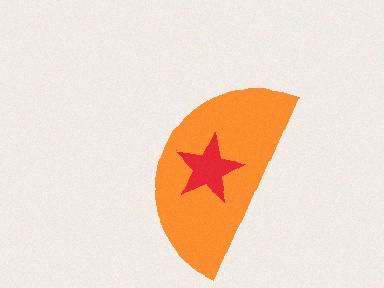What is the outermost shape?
The orange semicircle.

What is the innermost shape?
The red star.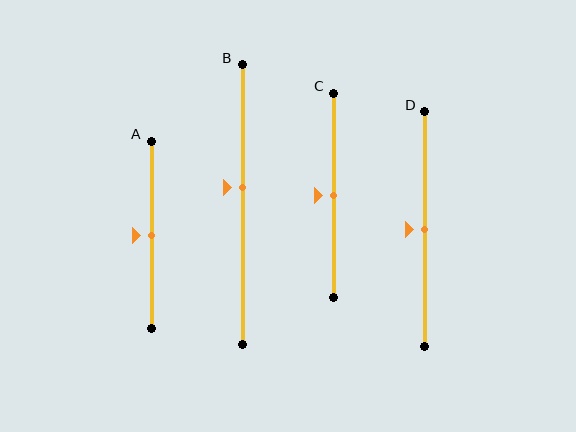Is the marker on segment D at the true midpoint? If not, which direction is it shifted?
Yes, the marker on segment D is at the true midpoint.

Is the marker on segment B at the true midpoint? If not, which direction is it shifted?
No, the marker on segment B is shifted upward by about 6% of the segment length.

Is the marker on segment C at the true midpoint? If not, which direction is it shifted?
Yes, the marker on segment C is at the true midpoint.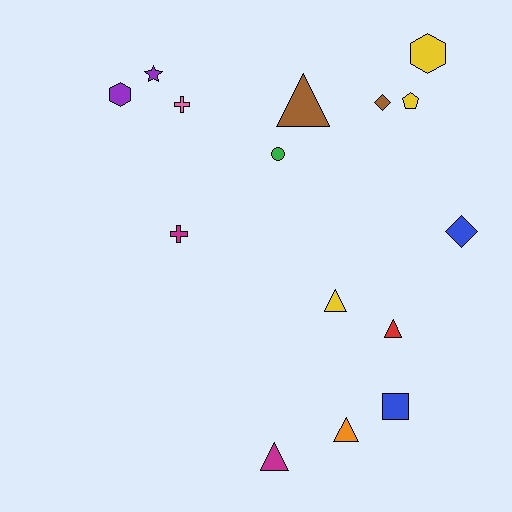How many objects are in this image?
There are 15 objects.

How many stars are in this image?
There is 1 star.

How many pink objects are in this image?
There is 1 pink object.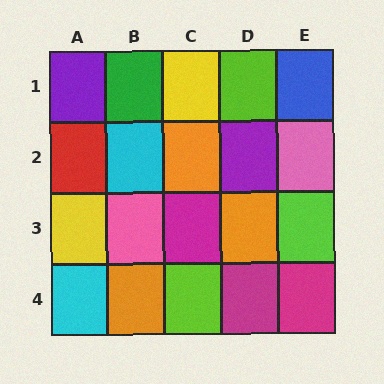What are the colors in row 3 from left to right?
Yellow, pink, magenta, orange, lime.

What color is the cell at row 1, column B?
Green.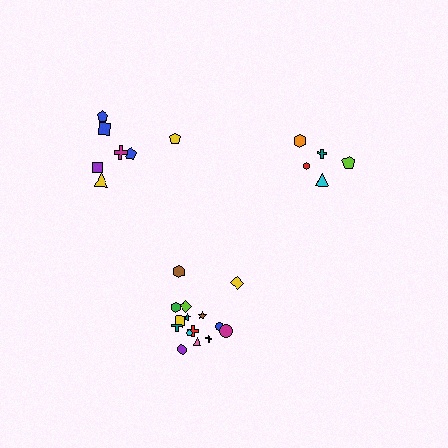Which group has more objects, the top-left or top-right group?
The top-left group.